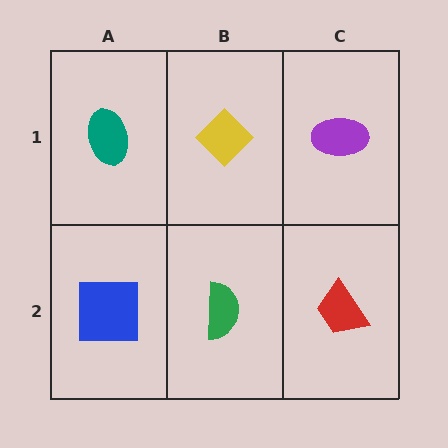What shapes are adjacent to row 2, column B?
A yellow diamond (row 1, column B), a blue square (row 2, column A), a red trapezoid (row 2, column C).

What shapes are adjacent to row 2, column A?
A teal ellipse (row 1, column A), a green semicircle (row 2, column B).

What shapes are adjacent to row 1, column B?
A green semicircle (row 2, column B), a teal ellipse (row 1, column A), a purple ellipse (row 1, column C).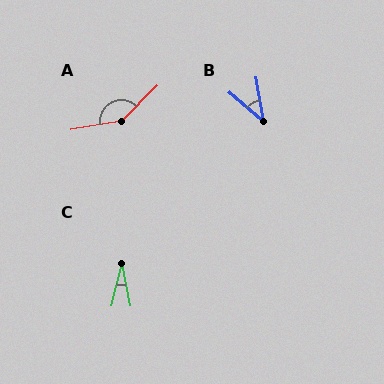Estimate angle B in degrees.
Approximately 40 degrees.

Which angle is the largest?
A, at approximately 145 degrees.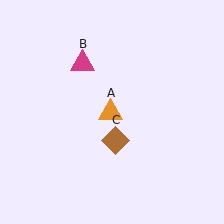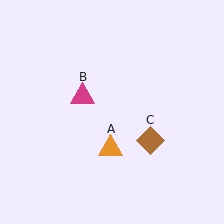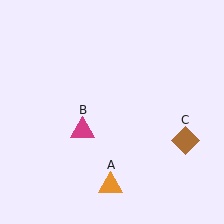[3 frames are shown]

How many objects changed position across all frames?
3 objects changed position: orange triangle (object A), magenta triangle (object B), brown diamond (object C).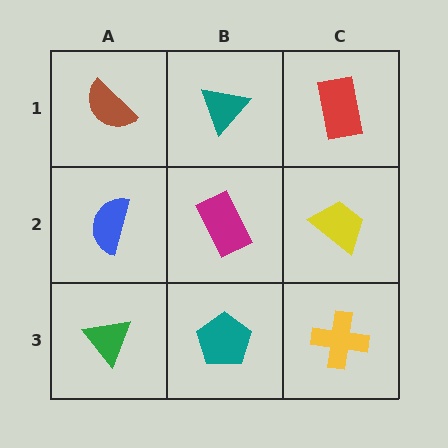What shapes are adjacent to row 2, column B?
A teal triangle (row 1, column B), a teal pentagon (row 3, column B), a blue semicircle (row 2, column A), a yellow trapezoid (row 2, column C).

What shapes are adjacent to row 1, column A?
A blue semicircle (row 2, column A), a teal triangle (row 1, column B).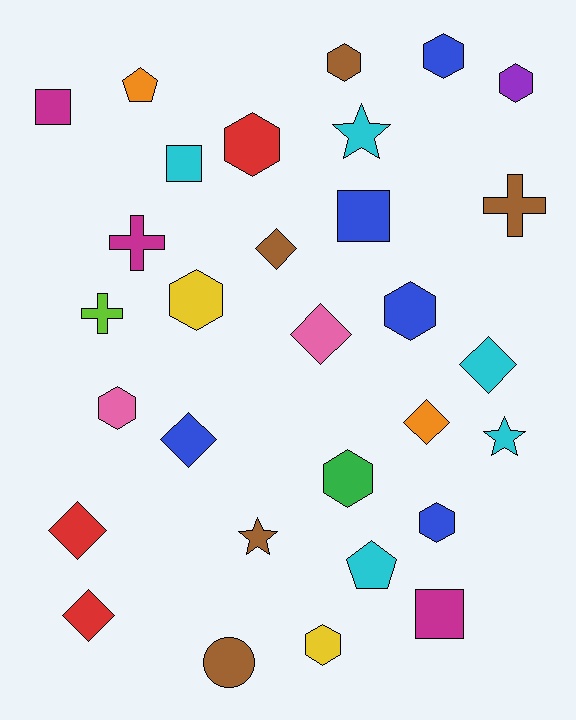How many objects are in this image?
There are 30 objects.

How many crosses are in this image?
There are 3 crosses.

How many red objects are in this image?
There are 3 red objects.